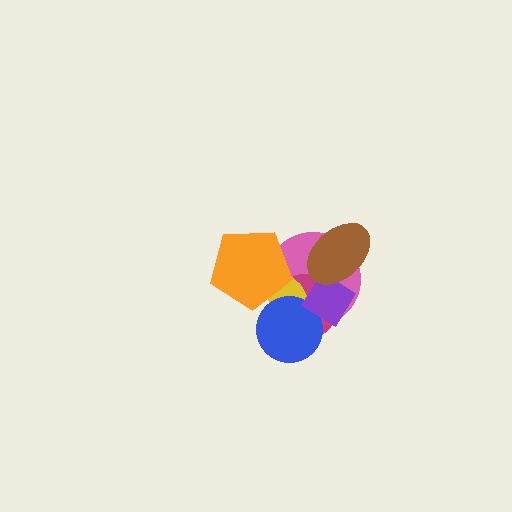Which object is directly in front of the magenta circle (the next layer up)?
The yellow ellipse is directly in front of the magenta circle.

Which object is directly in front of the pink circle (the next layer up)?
The magenta circle is directly in front of the pink circle.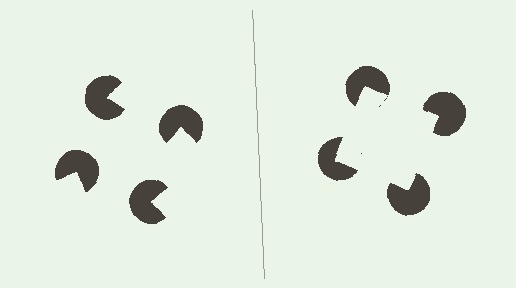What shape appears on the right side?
An illusory square.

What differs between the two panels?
The pac-man discs are positioned identically on both sides; only the wedge orientations differ. On the right they align to a square; on the left they are misaligned.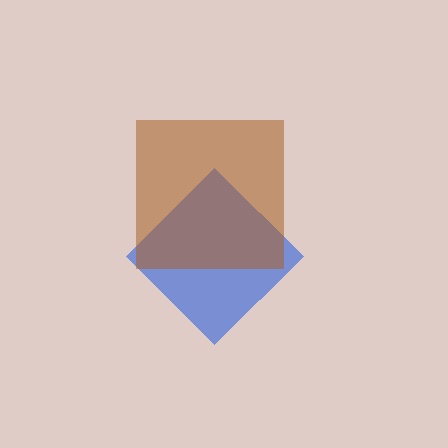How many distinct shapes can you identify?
There are 2 distinct shapes: a blue diamond, a brown square.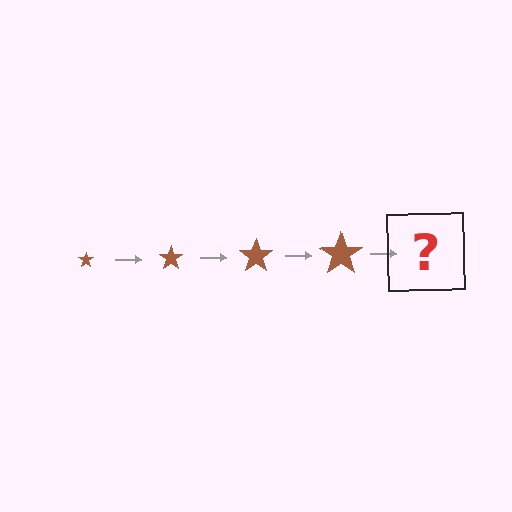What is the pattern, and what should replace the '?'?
The pattern is that the star gets progressively larger each step. The '?' should be a brown star, larger than the previous one.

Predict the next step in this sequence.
The next step is a brown star, larger than the previous one.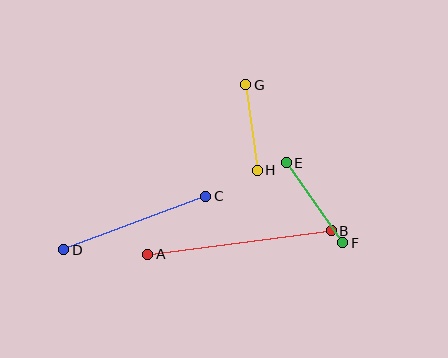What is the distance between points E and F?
The distance is approximately 98 pixels.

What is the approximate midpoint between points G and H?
The midpoint is at approximately (252, 127) pixels.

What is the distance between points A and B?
The distance is approximately 185 pixels.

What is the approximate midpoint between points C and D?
The midpoint is at approximately (135, 223) pixels.